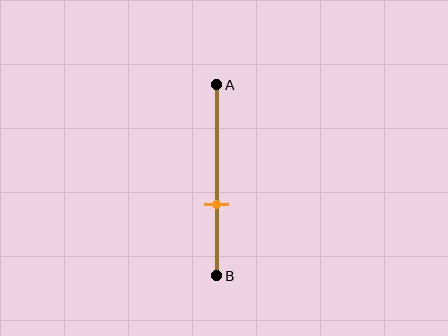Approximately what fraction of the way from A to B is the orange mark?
The orange mark is approximately 65% of the way from A to B.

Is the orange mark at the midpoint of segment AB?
No, the mark is at about 65% from A, not at the 50% midpoint.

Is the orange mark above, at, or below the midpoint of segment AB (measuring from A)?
The orange mark is below the midpoint of segment AB.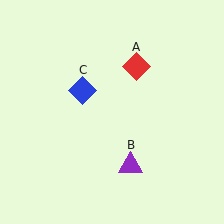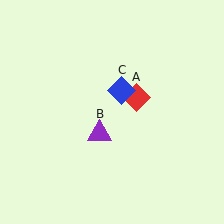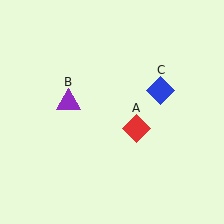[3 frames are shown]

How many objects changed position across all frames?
3 objects changed position: red diamond (object A), purple triangle (object B), blue diamond (object C).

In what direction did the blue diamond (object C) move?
The blue diamond (object C) moved right.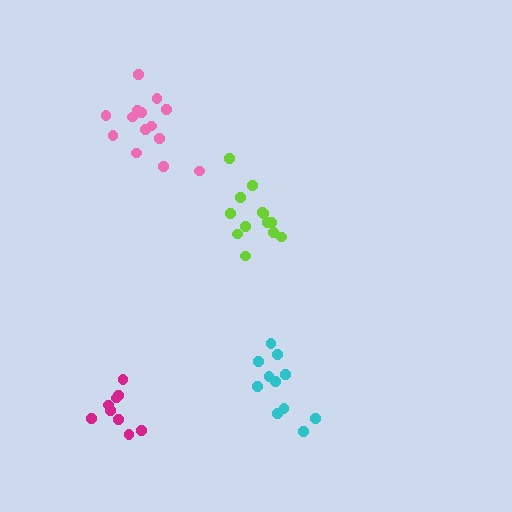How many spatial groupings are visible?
There are 4 spatial groupings.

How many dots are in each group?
Group 1: 11 dots, Group 2: 14 dots, Group 3: 13 dots, Group 4: 9 dots (47 total).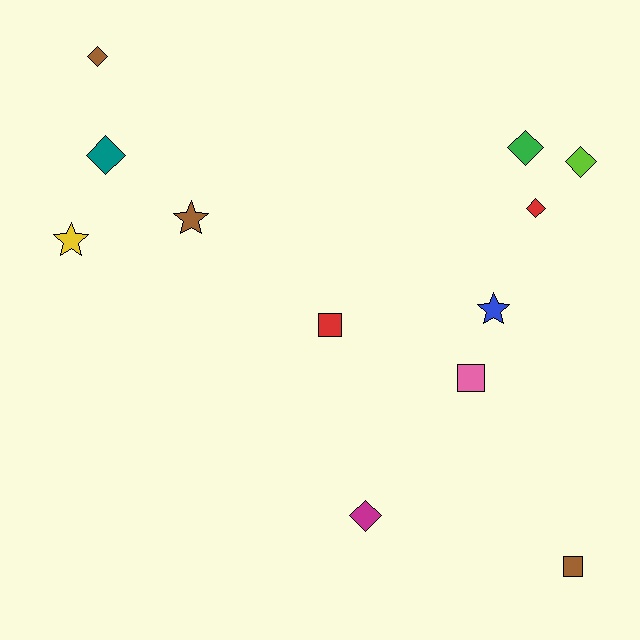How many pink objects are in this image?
There is 1 pink object.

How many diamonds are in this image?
There are 6 diamonds.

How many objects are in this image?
There are 12 objects.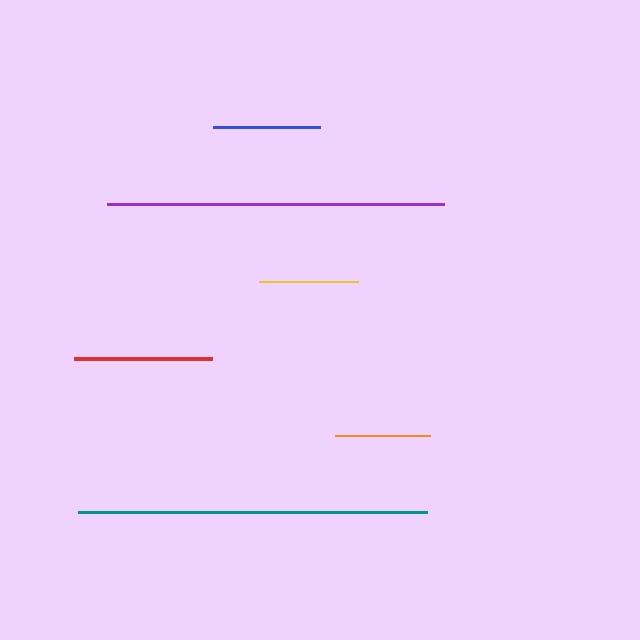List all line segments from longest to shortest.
From longest to shortest: teal, purple, red, blue, yellow, orange.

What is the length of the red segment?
The red segment is approximately 138 pixels long.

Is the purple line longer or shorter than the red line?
The purple line is longer than the red line.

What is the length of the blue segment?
The blue segment is approximately 106 pixels long.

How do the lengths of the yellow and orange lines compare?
The yellow and orange lines are approximately the same length.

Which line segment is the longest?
The teal line is the longest at approximately 348 pixels.